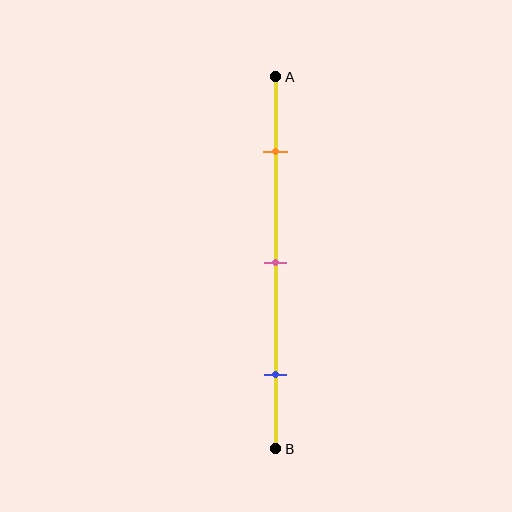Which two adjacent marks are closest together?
The orange and pink marks are the closest adjacent pair.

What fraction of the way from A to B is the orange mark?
The orange mark is approximately 20% (0.2) of the way from A to B.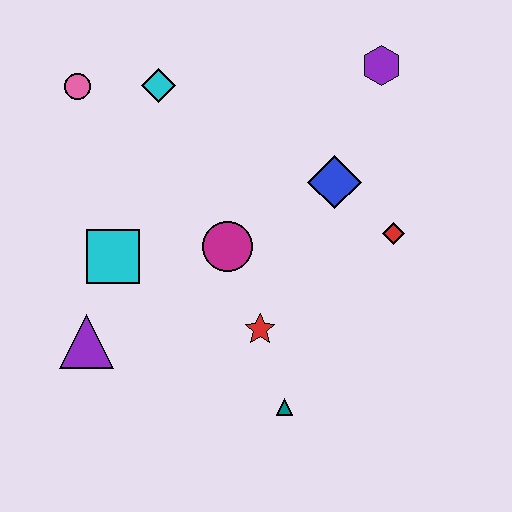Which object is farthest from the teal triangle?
The pink circle is farthest from the teal triangle.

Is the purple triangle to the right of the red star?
No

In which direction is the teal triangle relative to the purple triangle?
The teal triangle is to the right of the purple triangle.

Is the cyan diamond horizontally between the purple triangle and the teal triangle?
Yes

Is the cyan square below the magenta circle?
Yes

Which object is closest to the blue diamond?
The red diamond is closest to the blue diamond.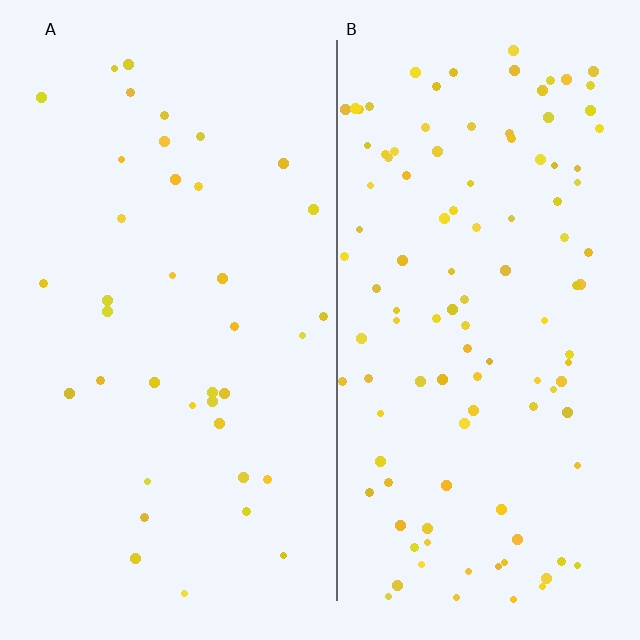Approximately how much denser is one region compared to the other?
Approximately 2.9× — region B over region A.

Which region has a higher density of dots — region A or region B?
B (the right).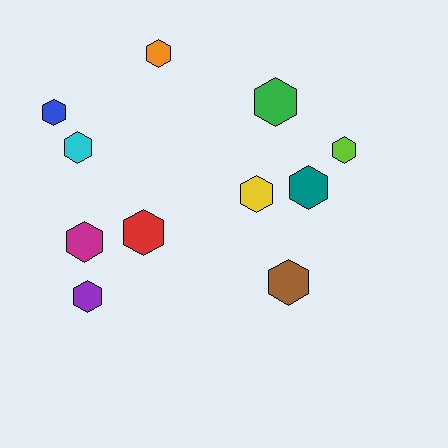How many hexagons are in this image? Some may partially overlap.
There are 11 hexagons.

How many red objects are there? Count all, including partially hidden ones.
There is 1 red object.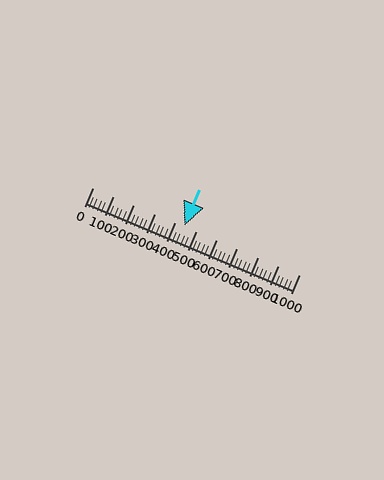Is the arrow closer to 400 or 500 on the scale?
The arrow is closer to 400.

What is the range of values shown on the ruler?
The ruler shows values from 0 to 1000.